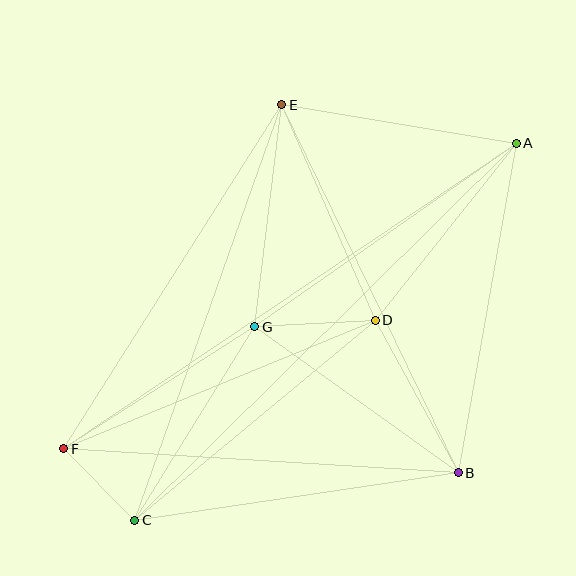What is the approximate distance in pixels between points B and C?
The distance between B and C is approximately 327 pixels.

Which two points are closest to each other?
Points C and F are closest to each other.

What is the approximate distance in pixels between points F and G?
The distance between F and G is approximately 226 pixels.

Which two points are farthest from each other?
Points A and F are farthest from each other.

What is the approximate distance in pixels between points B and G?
The distance between B and G is approximately 251 pixels.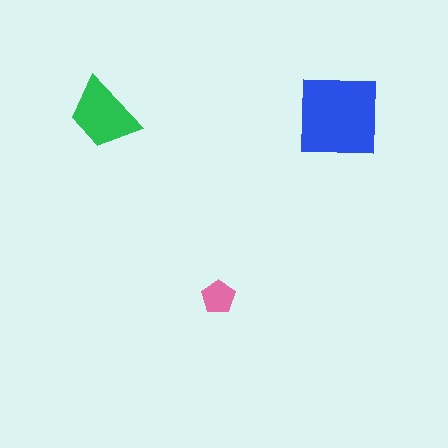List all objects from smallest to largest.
The pink pentagon, the green trapezoid, the blue square.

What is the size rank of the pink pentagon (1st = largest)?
3rd.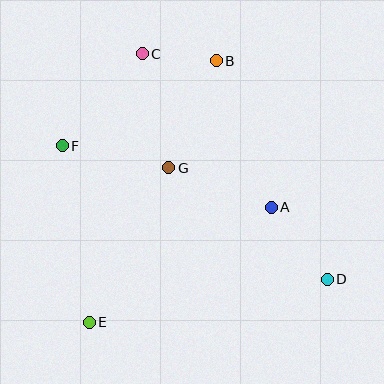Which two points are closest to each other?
Points B and C are closest to each other.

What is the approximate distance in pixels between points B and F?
The distance between B and F is approximately 176 pixels.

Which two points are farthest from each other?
Points D and F are farthest from each other.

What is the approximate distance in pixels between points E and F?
The distance between E and F is approximately 178 pixels.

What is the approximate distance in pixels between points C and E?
The distance between C and E is approximately 273 pixels.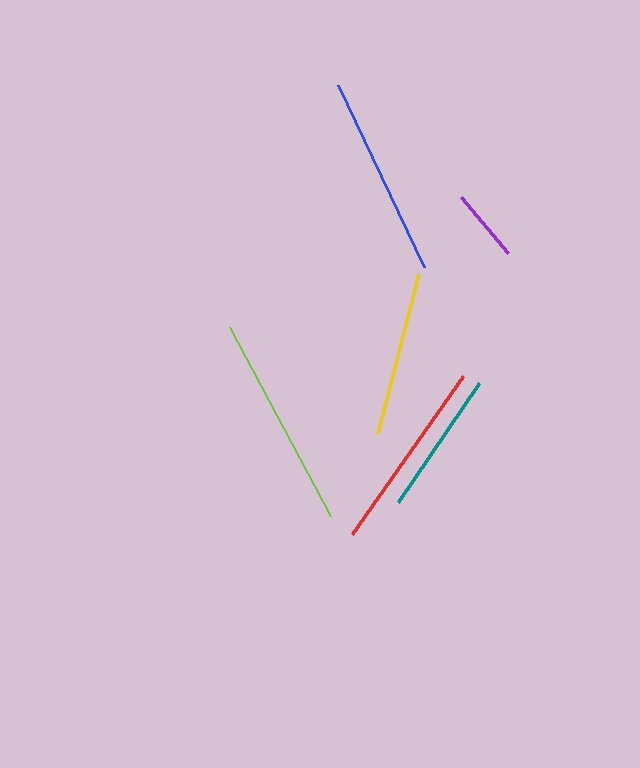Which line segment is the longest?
The lime line is the longest at approximately 214 pixels.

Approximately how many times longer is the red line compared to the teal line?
The red line is approximately 1.3 times the length of the teal line.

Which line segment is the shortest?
The purple line is the shortest at approximately 73 pixels.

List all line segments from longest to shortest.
From longest to shortest: lime, blue, red, yellow, teal, purple.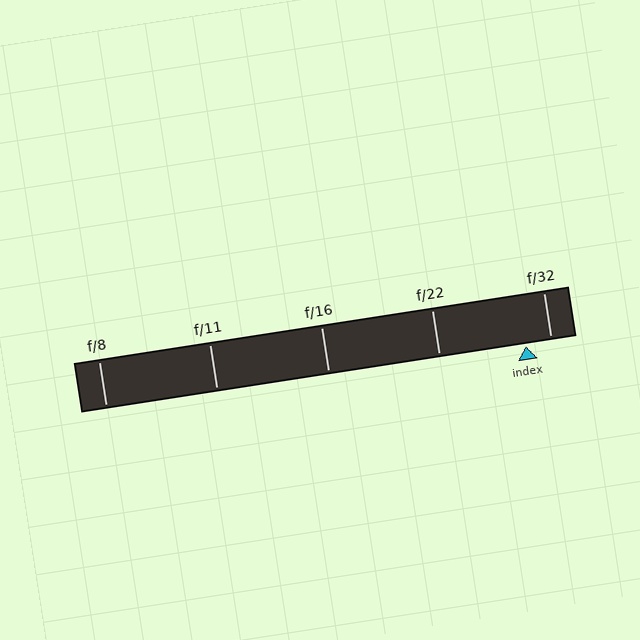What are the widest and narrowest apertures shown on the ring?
The widest aperture shown is f/8 and the narrowest is f/32.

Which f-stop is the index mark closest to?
The index mark is closest to f/32.